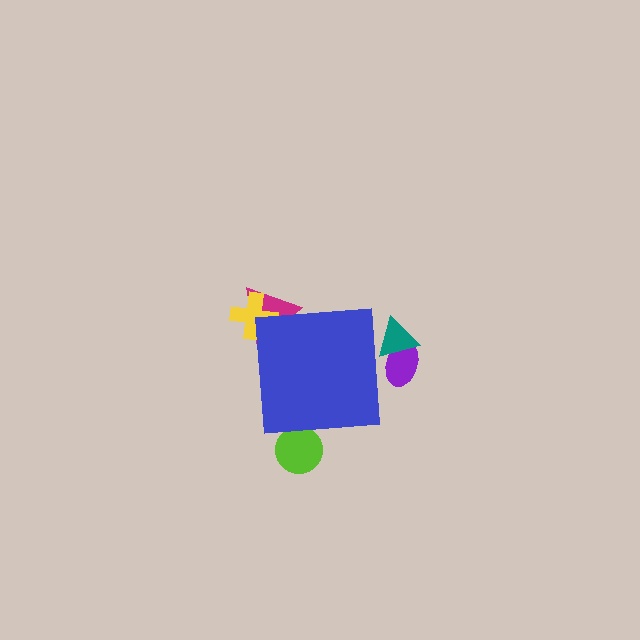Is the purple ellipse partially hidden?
Yes, the purple ellipse is partially hidden behind the blue square.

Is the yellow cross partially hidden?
Yes, the yellow cross is partially hidden behind the blue square.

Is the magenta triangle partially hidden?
Yes, the magenta triangle is partially hidden behind the blue square.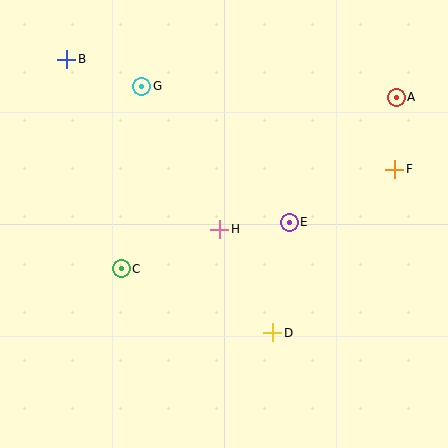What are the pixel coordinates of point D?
Point D is at (273, 333).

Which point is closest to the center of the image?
Point H at (220, 229) is closest to the center.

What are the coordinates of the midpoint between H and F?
The midpoint between H and F is at (307, 199).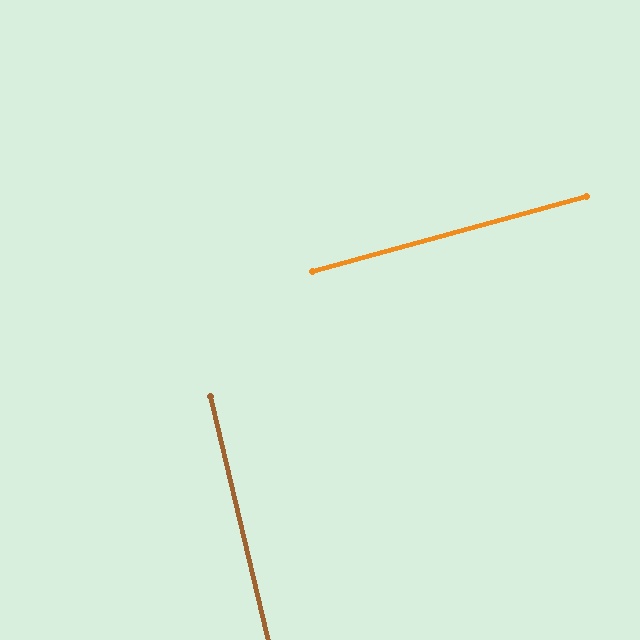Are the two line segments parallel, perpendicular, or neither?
Perpendicular — they meet at approximately 88°.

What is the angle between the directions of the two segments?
Approximately 88 degrees.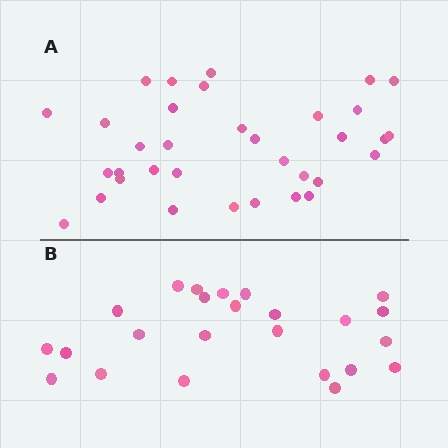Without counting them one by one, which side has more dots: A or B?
Region A (the top region) has more dots.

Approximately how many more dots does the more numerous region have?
Region A has roughly 10 or so more dots than region B.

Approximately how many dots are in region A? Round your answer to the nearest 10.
About 30 dots. (The exact count is 34, which rounds to 30.)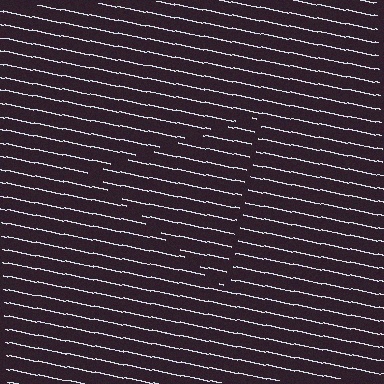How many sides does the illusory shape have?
3 sides — the line-ends trace a triangle.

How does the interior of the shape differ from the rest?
The interior of the shape contains the same grating, shifted by half a period — the contour is defined by the phase discontinuity where line-ends from the inner and outer gratings abut.